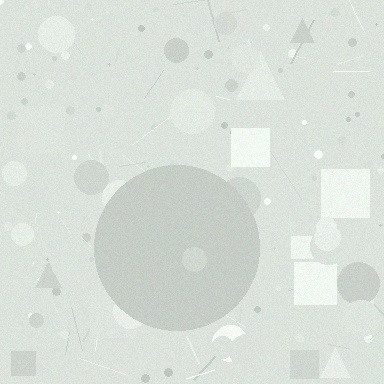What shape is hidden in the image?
A circle is hidden in the image.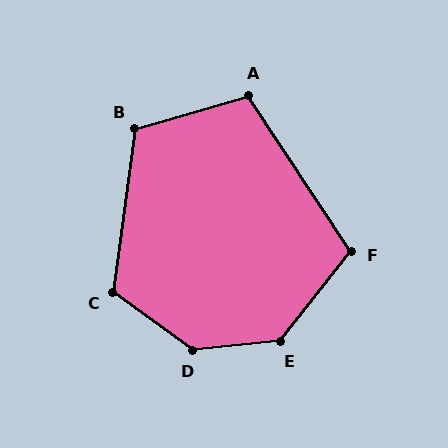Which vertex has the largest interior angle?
D, at approximately 138 degrees.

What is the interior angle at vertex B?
Approximately 114 degrees (obtuse).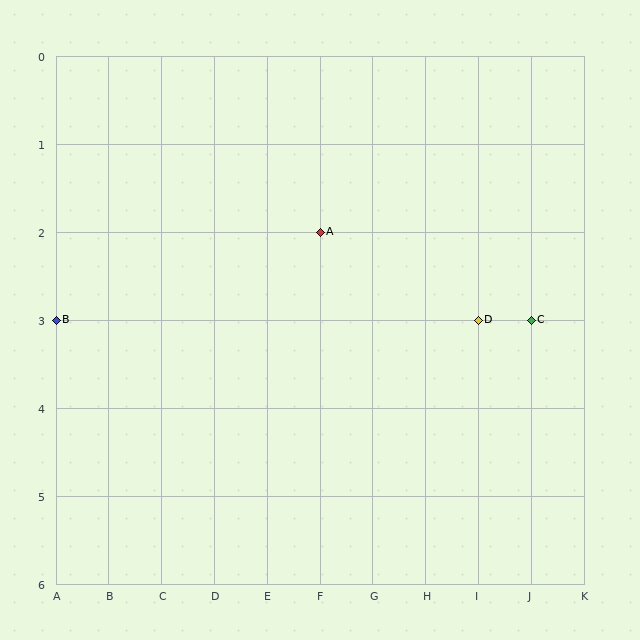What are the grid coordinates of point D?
Point D is at grid coordinates (I, 3).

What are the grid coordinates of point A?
Point A is at grid coordinates (F, 2).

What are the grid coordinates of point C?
Point C is at grid coordinates (J, 3).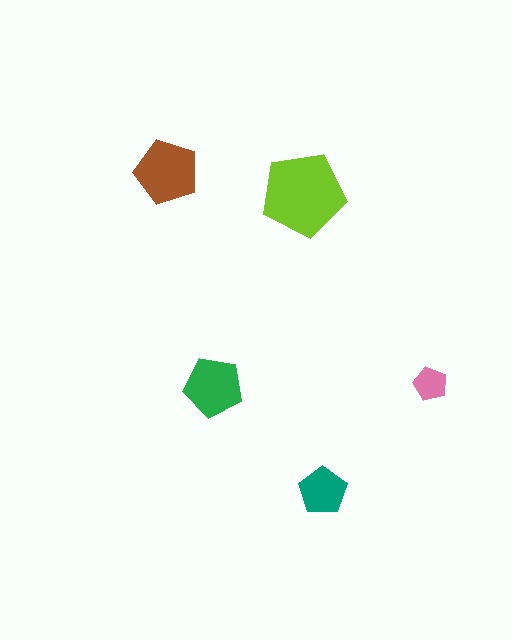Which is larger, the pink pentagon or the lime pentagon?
The lime one.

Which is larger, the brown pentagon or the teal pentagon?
The brown one.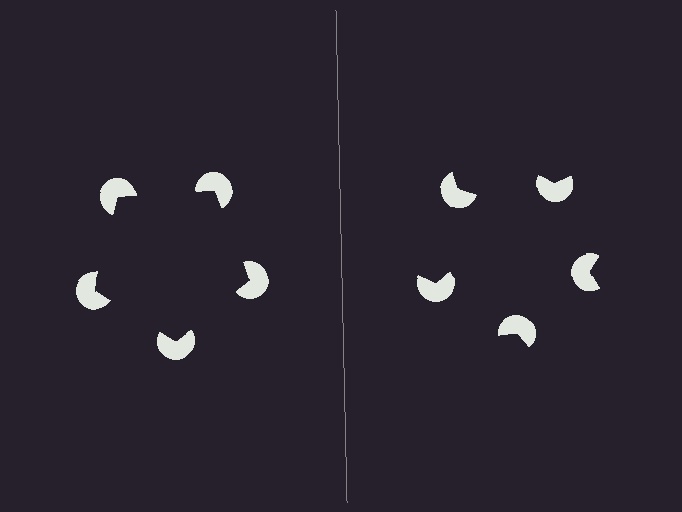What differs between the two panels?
The pac-man discs are positioned identically on both sides; only the wedge orientations differ. On the left they align to a pentagon; on the right they are misaligned.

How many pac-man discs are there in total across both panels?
10 — 5 on each side.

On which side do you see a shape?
An illusory pentagon appears on the left side. On the right side the wedge cuts are rotated, so no coherent shape forms.